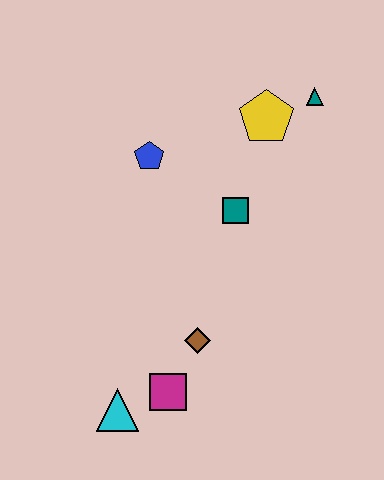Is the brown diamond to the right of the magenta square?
Yes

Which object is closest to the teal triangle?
The yellow pentagon is closest to the teal triangle.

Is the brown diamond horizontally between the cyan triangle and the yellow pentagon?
Yes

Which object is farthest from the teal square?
The cyan triangle is farthest from the teal square.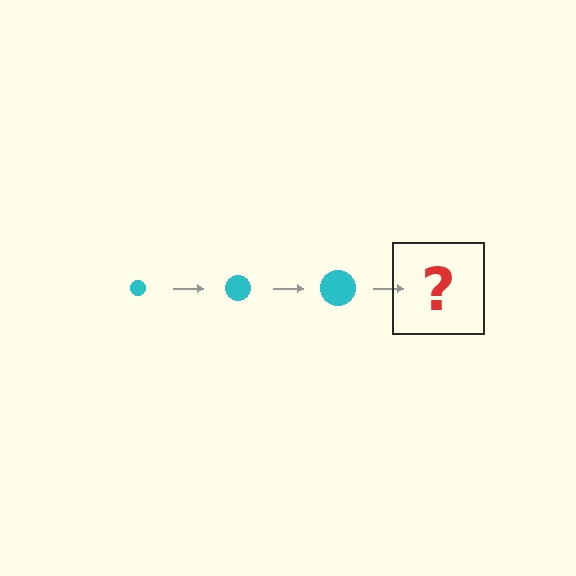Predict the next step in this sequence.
The next step is a cyan circle, larger than the previous one.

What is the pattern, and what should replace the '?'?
The pattern is that the circle gets progressively larger each step. The '?' should be a cyan circle, larger than the previous one.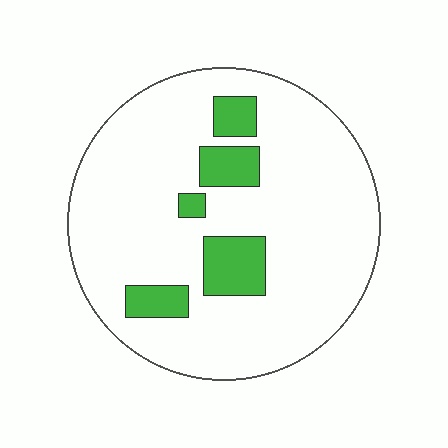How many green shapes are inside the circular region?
5.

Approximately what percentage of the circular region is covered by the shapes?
Approximately 15%.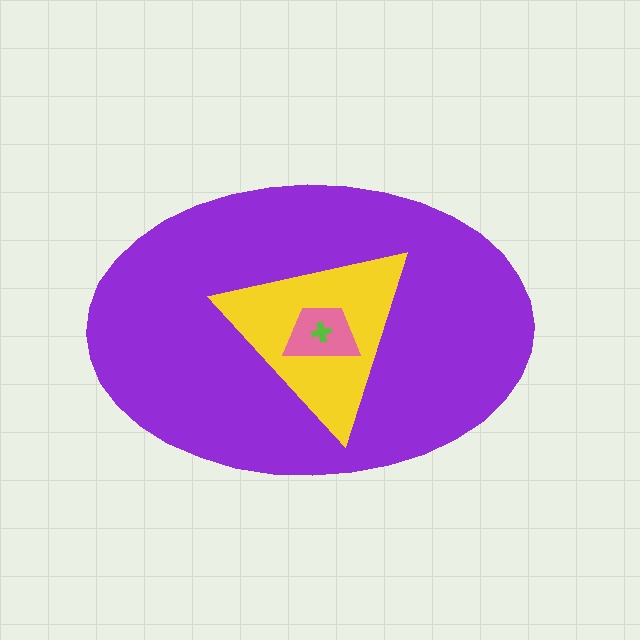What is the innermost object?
The lime cross.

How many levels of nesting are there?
4.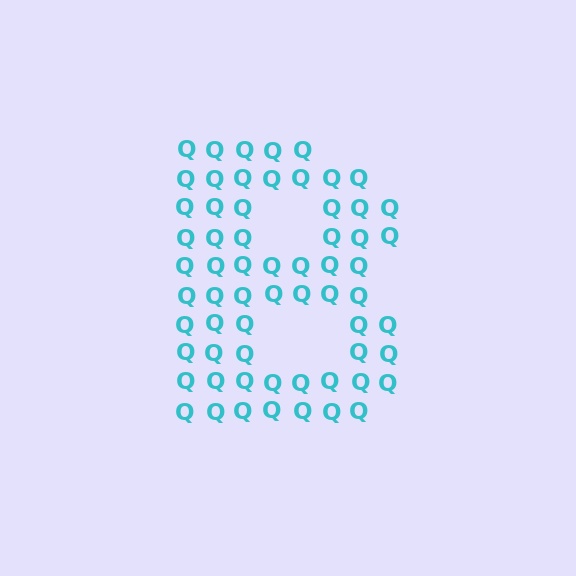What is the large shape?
The large shape is the letter B.